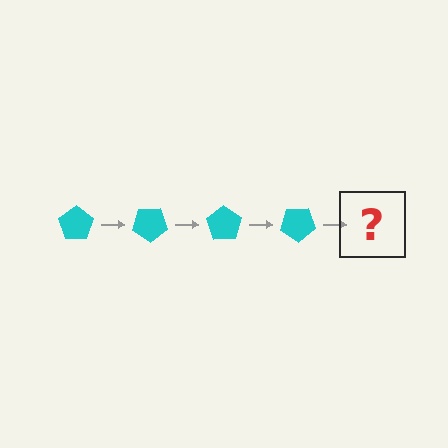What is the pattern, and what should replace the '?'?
The pattern is that the pentagon rotates 35 degrees each step. The '?' should be a cyan pentagon rotated 140 degrees.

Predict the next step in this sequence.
The next step is a cyan pentagon rotated 140 degrees.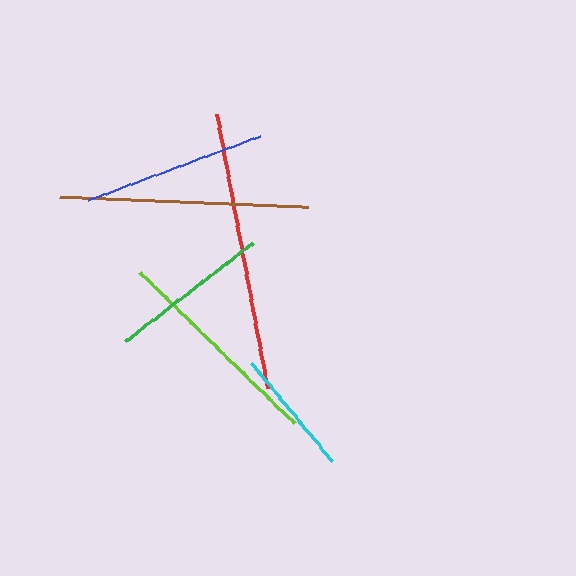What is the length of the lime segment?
The lime segment is approximately 217 pixels long.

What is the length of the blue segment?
The blue segment is approximately 183 pixels long.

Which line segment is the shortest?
The cyan line is the shortest at approximately 128 pixels.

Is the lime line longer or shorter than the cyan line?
The lime line is longer than the cyan line.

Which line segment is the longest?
The red line is the longest at approximately 278 pixels.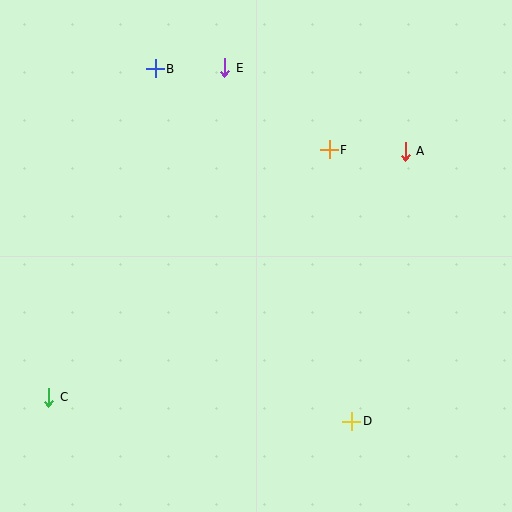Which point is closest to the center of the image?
Point F at (329, 150) is closest to the center.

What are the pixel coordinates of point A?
Point A is at (405, 151).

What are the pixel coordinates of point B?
Point B is at (155, 69).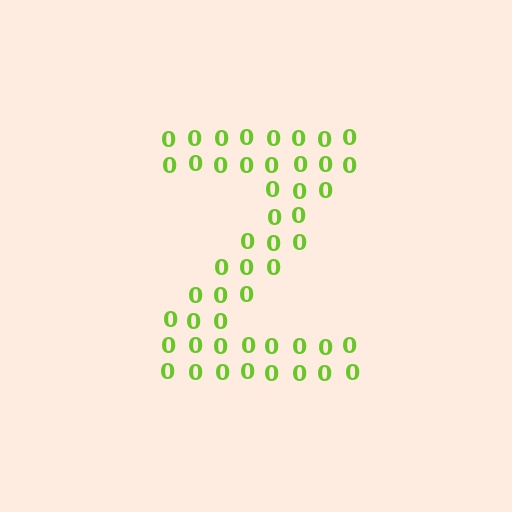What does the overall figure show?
The overall figure shows the letter Z.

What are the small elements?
The small elements are digit 0's.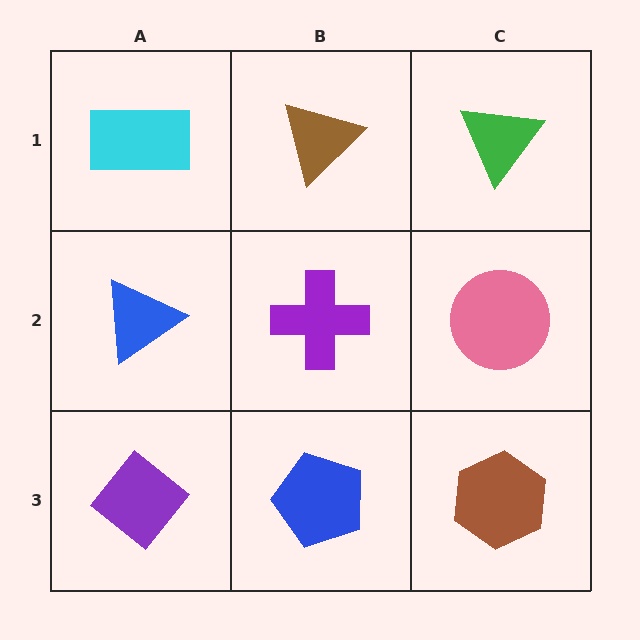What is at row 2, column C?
A pink circle.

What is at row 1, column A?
A cyan rectangle.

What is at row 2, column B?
A purple cross.